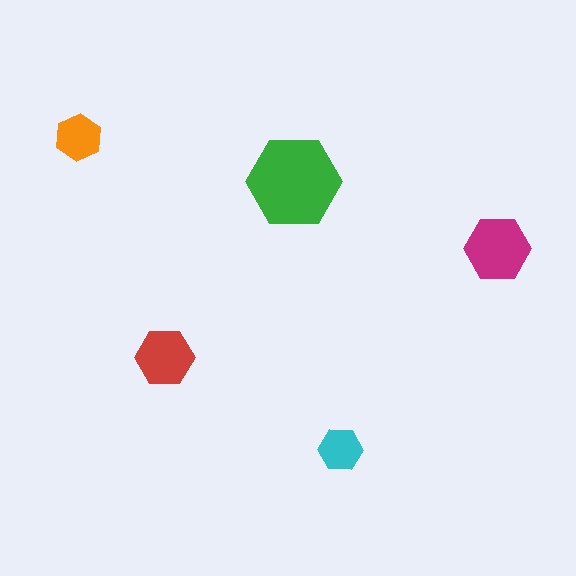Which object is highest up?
The orange hexagon is topmost.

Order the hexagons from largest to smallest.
the green one, the magenta one, the red one, the orange one, the cyan one.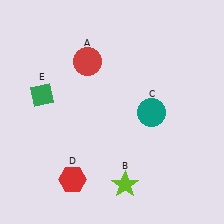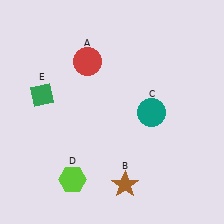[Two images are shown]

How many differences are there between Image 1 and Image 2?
There are 2 differences between the two images.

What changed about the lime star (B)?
In Image 1, B is lime. In Image 2, it changed to brown.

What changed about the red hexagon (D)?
In Image 1, D is red. In Image 2, it changed to lime.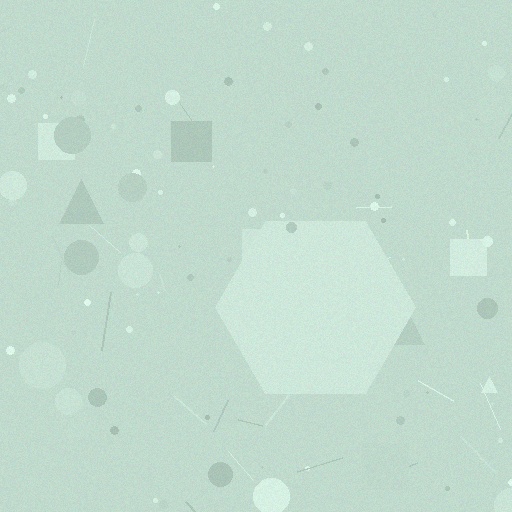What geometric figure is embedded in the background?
A hexagon is embedded in the background.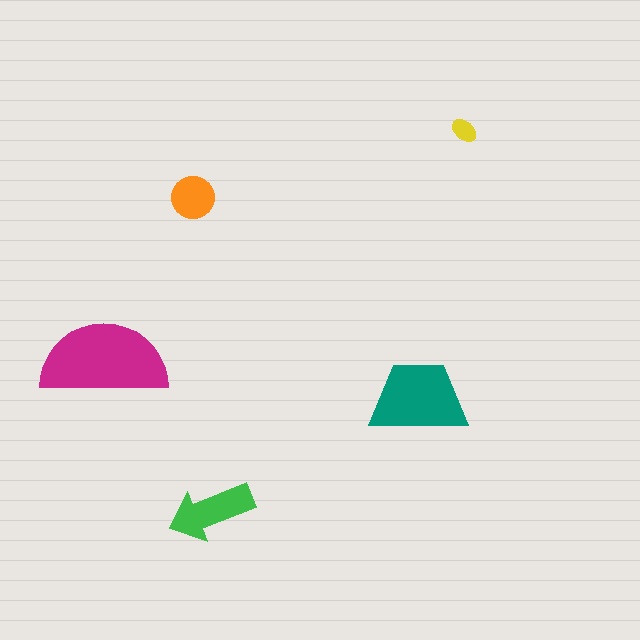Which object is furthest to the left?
The magenta semicircle is leftmost.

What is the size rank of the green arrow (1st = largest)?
3rd.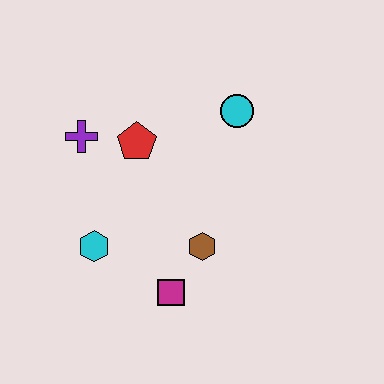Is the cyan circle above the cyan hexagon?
Yes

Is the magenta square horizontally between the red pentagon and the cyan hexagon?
No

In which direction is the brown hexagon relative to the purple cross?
The brown hexagon is to the right of the purple cross.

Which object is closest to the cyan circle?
The red pentagon is closest to the cyan circle.